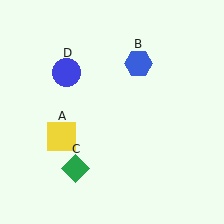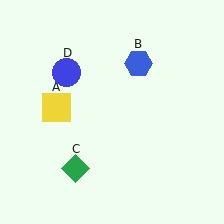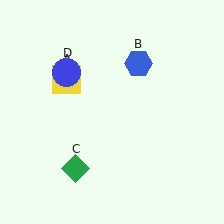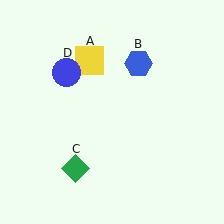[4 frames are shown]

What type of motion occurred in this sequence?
The yellow square (object A) rotated clockwise around the center of the scene.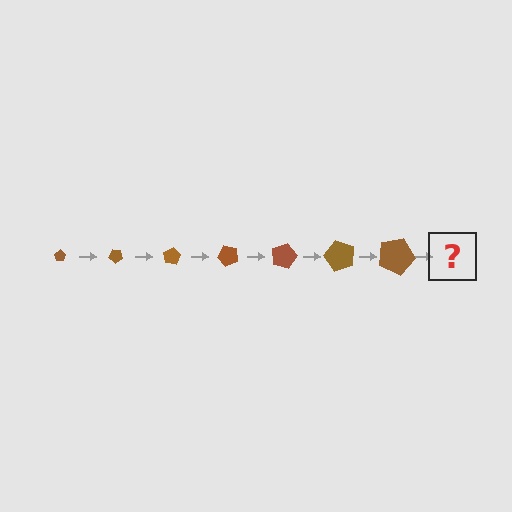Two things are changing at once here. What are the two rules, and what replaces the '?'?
The two rules are that the pentagon grows larger each step and it rotates 40 degrees each step. The '?' should be a pentagon, larger than the previous one and rotated 280 degrees from the start.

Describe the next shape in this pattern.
It should be a pentagon, larger than the previous one and rotated 280 degrees from the start.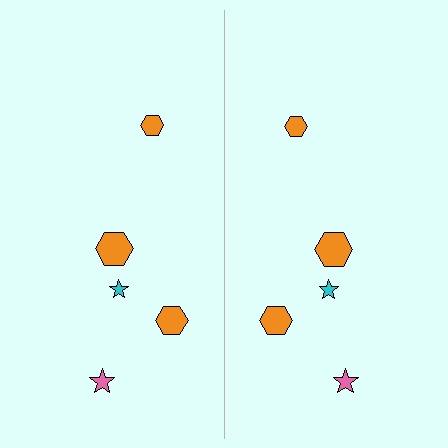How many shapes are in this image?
There are 10 shapes in this image.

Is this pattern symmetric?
Yes, this pattern has bilateral (reflection) symmetry.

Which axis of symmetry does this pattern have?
The pattern has a vertical axis of symmetry running through the center of the image.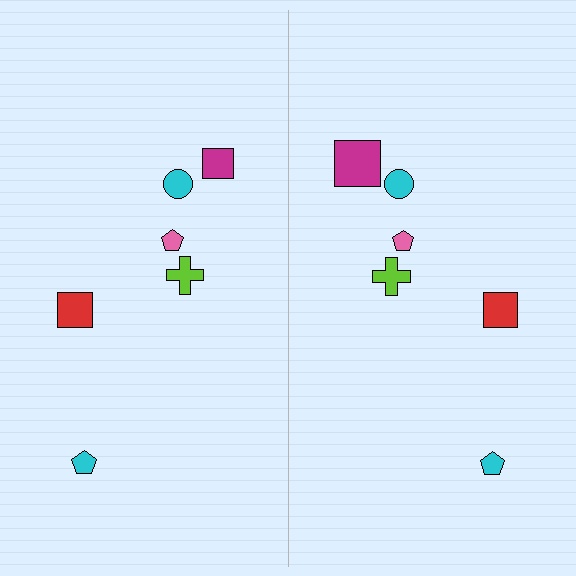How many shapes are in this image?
There are 12 shapes in this image.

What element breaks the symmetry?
The magenta square on the right side has a different size than its mirror counterpart.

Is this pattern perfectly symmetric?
No, the pattern is not perfectly symmetric. The magenta square on the right side has a different size than its mirror counterpart.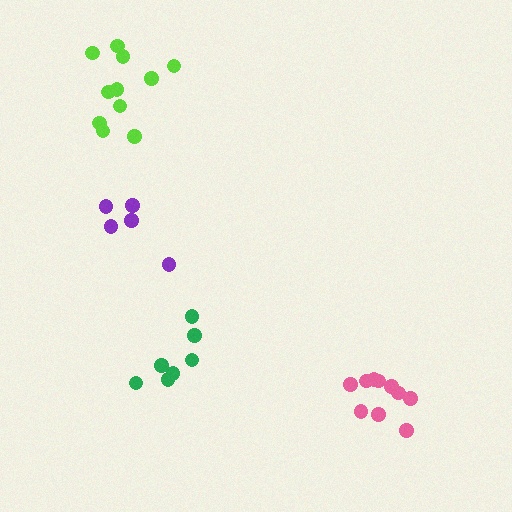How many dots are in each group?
Group 1: 7 dots, Group 2: 5 dots, Group 3: 10 dots, Group 4: 11 dots (33 total).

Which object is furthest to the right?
The pink cluster is rightmost.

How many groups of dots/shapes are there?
There are 4 groups.